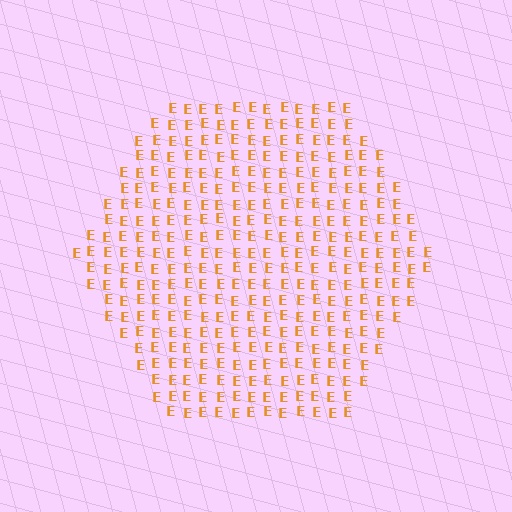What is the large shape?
The large shape is a hexagon.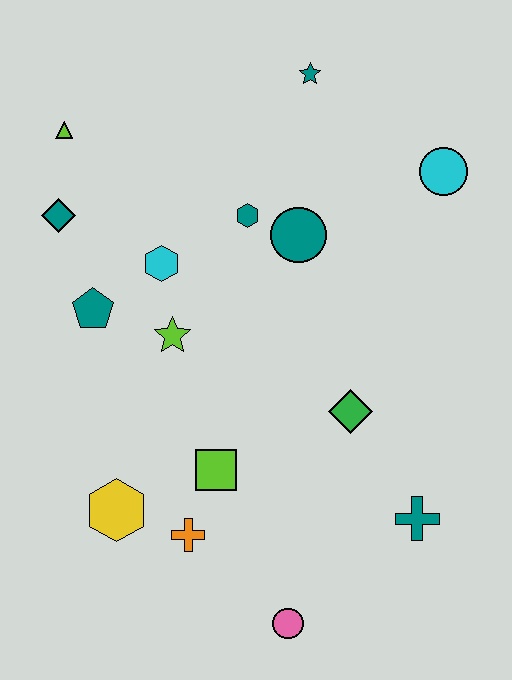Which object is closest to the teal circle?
The teal hexagon is closest to the teal circle.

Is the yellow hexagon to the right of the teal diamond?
Yes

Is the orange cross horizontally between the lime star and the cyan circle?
Yes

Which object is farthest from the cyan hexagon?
The pink circle is farthest from the cyan hexagon.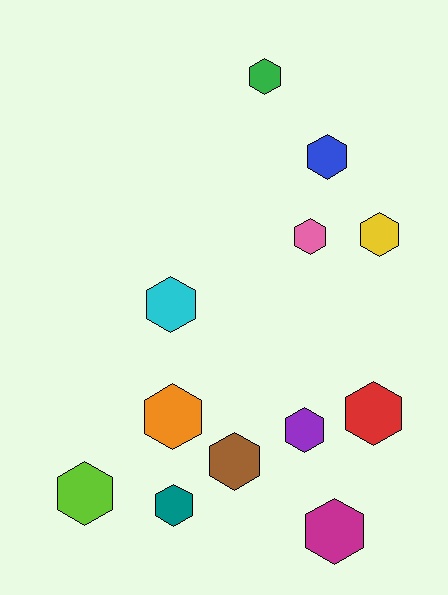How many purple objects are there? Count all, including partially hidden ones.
There is 1 purple object.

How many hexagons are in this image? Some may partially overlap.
There are 12 hexagons.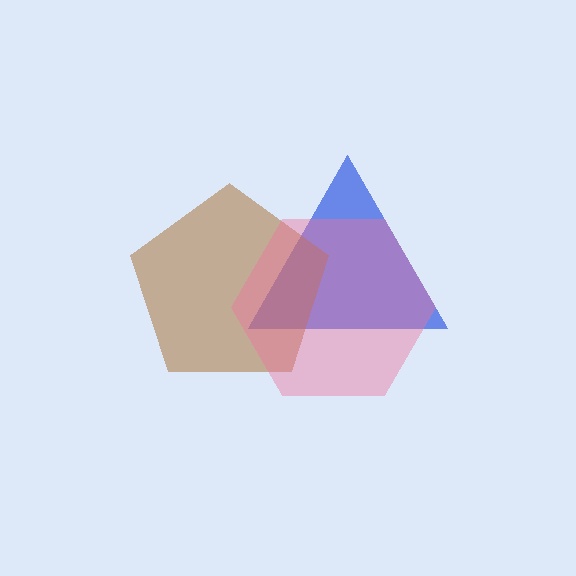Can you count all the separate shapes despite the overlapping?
Yes, there are 3 separate shapes.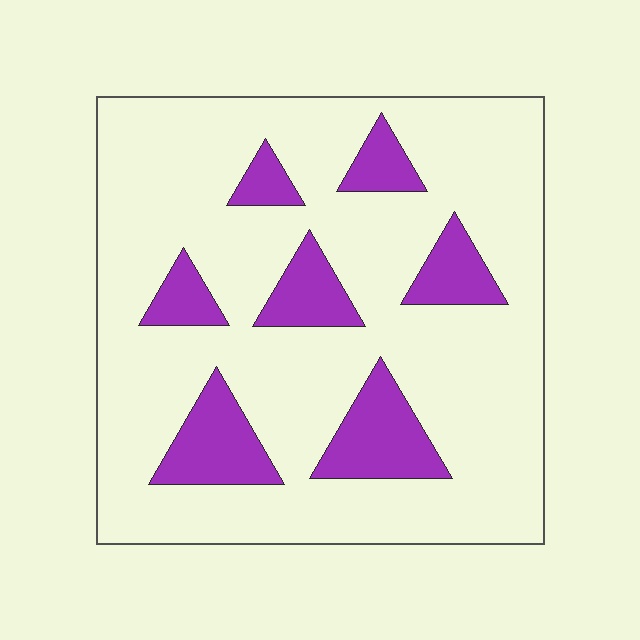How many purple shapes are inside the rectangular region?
7.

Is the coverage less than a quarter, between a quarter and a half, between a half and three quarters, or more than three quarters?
Less than a quarter.